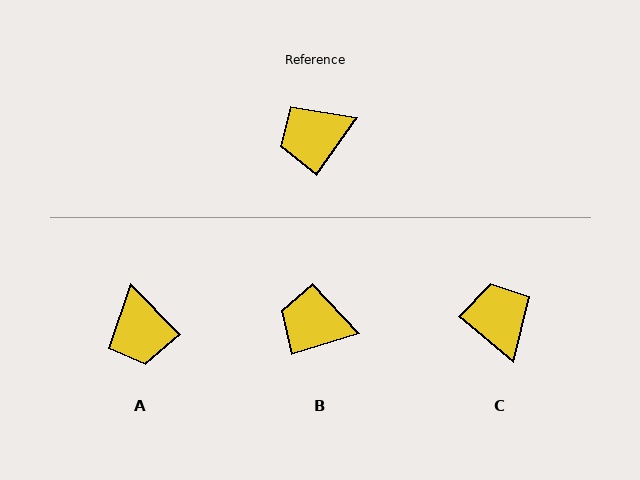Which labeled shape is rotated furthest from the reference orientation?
C, about 95 degrees away.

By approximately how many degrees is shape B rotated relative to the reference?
Approximately 37 degrees clockwise.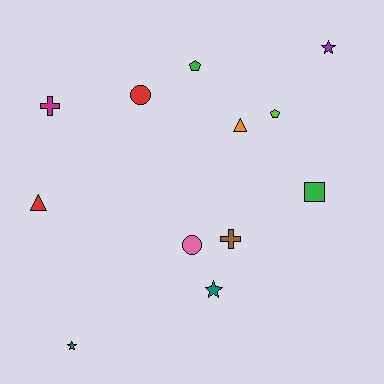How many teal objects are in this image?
There are 2 teal objects.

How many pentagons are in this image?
There are 2 pentagons.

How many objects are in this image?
There are 12 objects.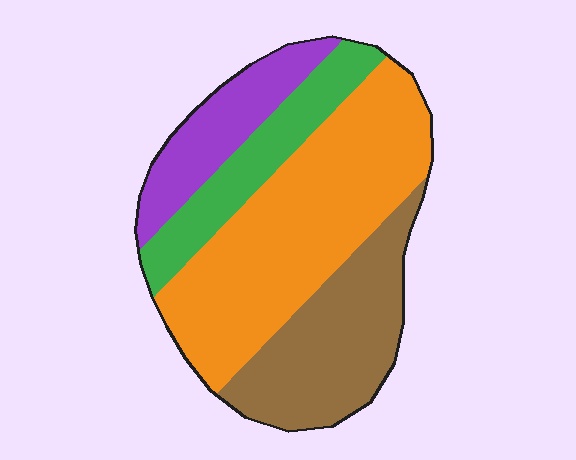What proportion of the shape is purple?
Purple takes up about one eighth (1/8) of the shape.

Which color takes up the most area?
Orange, at roughly 45%.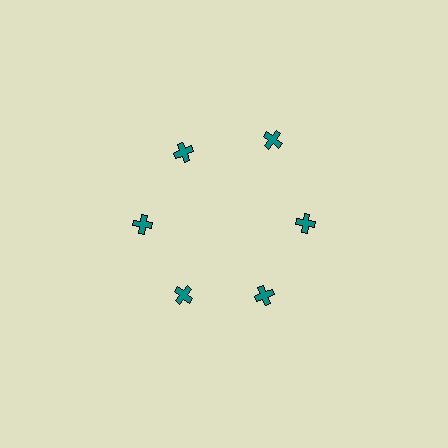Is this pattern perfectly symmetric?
No. The 6 teal crosses are arranged in a ring, but one element near the 1 o'clock position is pushed outward from the center, breaking the 6-fold rotational symmetry.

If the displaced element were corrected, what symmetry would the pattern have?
It would have 6-fold rotational symmetry — the pattern would map onto itself every 60 degrees.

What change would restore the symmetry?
The symmetry would be restored by moving it inward, back onto the ring so that all 6 crosses sit at equal angles and equal distance from the center.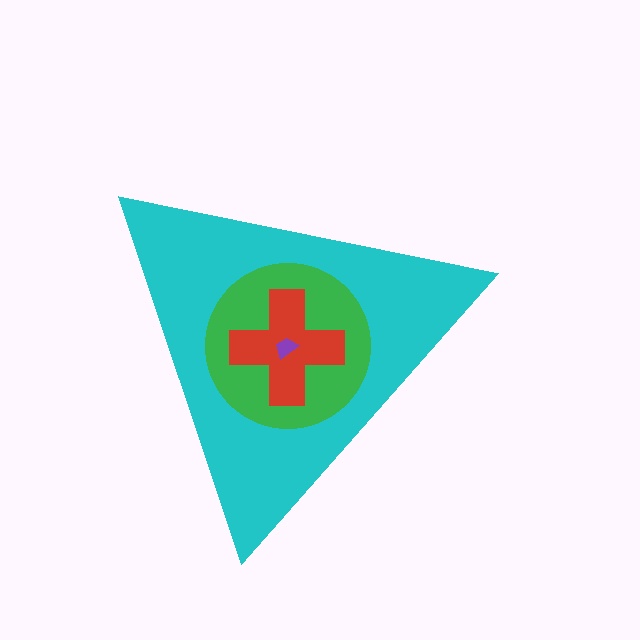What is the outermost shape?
The cyan triangle.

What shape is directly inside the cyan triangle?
The green circle.